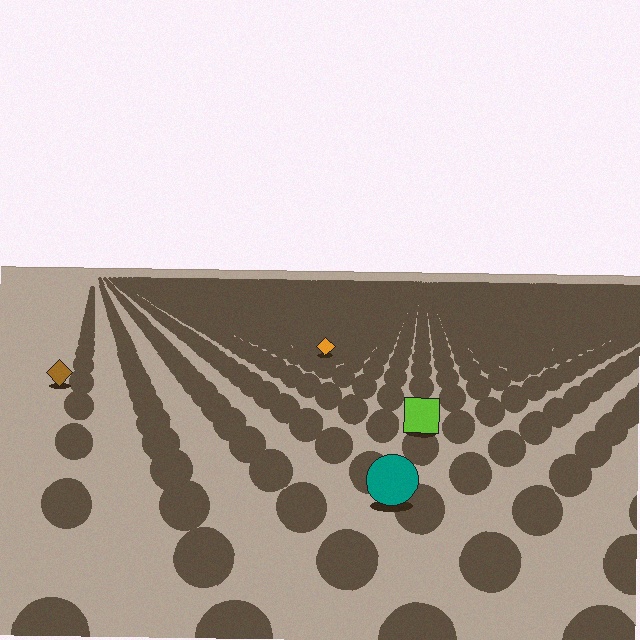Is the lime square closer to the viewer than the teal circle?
No. The teal circle is closer — you can tell from the texture gradient: the ground texture is coarser near it.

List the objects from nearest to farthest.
From nearest to farthest: the teal circle, the lime square, the brown diamond, the orange diamond.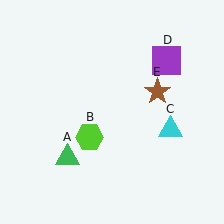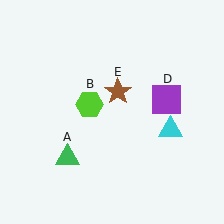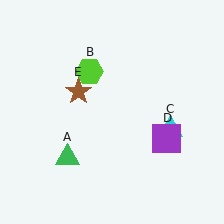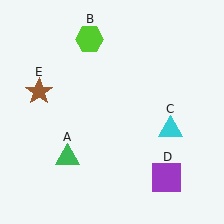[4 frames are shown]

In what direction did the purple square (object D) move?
The purple square (object D) moved down.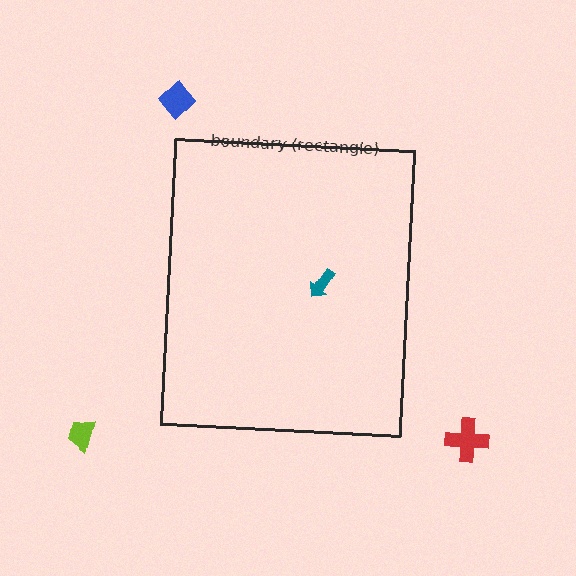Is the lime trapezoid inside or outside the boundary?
Outside.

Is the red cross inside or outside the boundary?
Outside.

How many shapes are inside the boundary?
1 inside, 3 outside.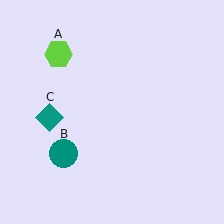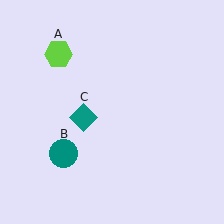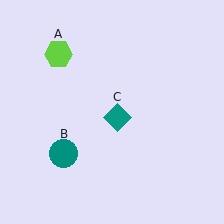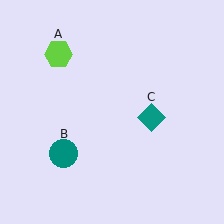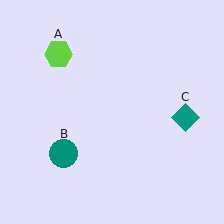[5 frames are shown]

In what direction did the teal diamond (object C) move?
The teal diamond (object C) moved right.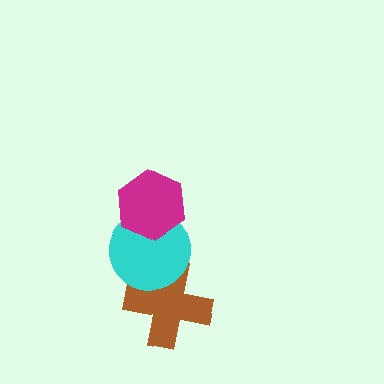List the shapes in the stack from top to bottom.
From top to bottom: the magenta hexagon, the cyan circle, the brown cross.